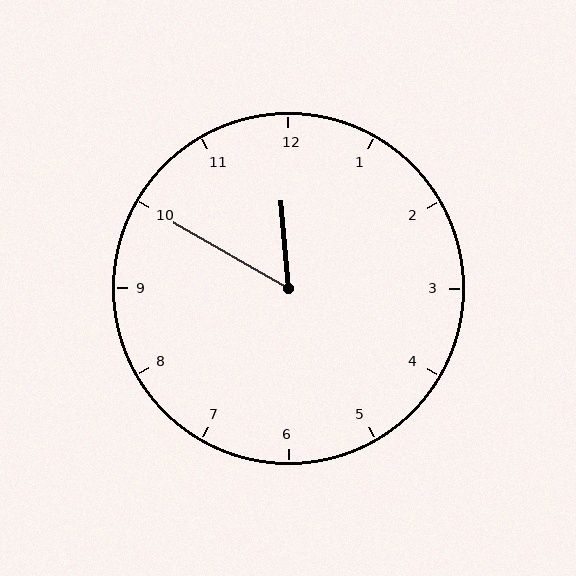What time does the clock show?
11:50.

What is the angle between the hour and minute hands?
Approximately 55 degrees.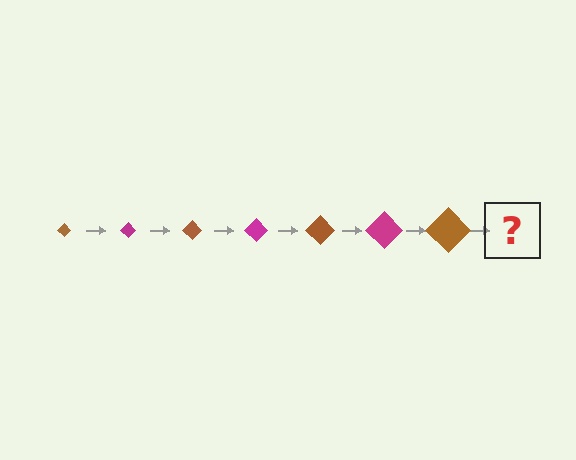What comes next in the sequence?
The next element should be a magenta diamond, larger than the previous one.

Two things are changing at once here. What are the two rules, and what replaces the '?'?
The two rules are that the diamond grows larger each step and the color cycles through brown and magenta. The '?' should be a magenta diamond, larger than the previous one.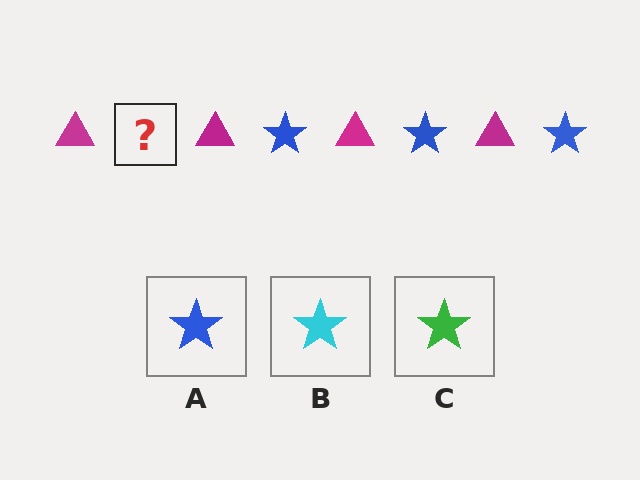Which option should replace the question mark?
Option A.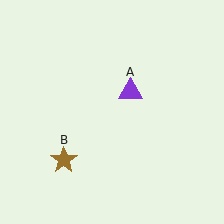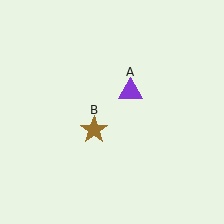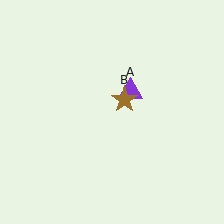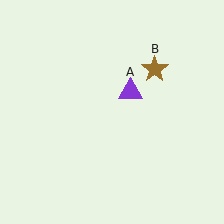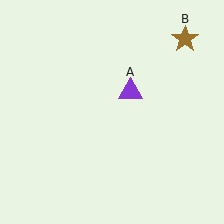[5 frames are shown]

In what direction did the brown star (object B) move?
The brown star (object B) moved up and to the right.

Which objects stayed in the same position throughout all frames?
Purple triangle (object A) remained stationary.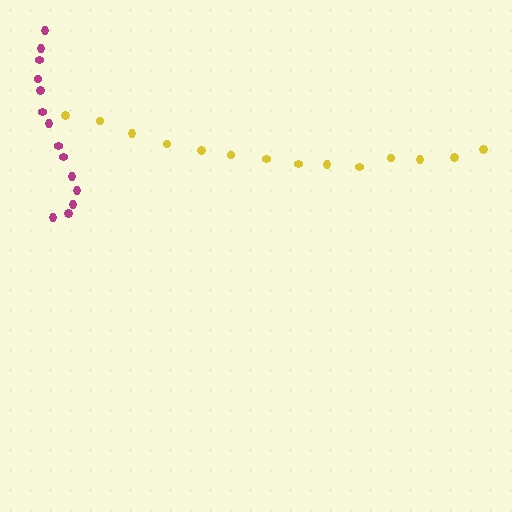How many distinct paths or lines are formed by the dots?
There are 2 distinct paths.